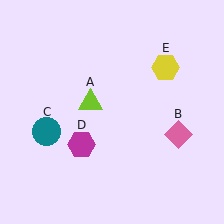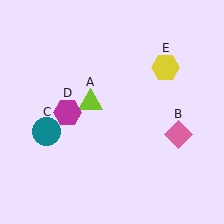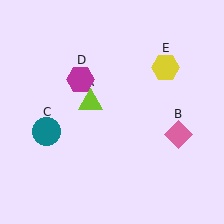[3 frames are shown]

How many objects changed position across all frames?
1 object changed position: magenta hexagon (object D).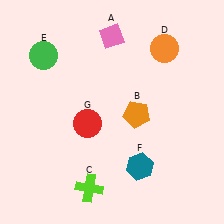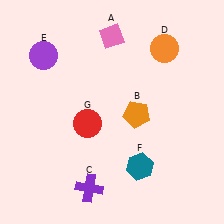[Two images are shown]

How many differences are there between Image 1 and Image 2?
There are 2 differences between the two images.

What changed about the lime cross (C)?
In Image 1, C is lime. In Image 2, it changed to purple.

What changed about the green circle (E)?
In Image 1, E is green. In Image 2, it changed to purple.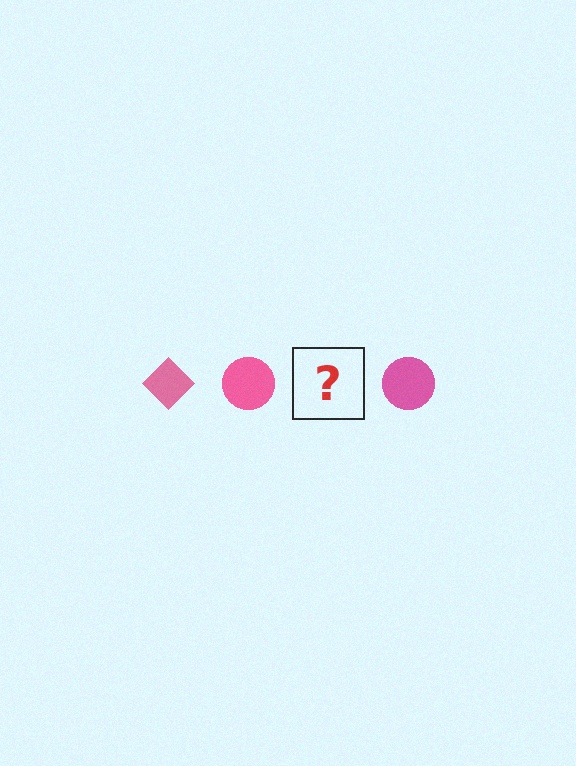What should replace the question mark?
The question mark should be replaced with a pink diamond.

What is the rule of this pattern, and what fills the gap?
The rule is that the pattern cycles through diamond, circle shapes in pink. The gap should be filled with a pink diamond.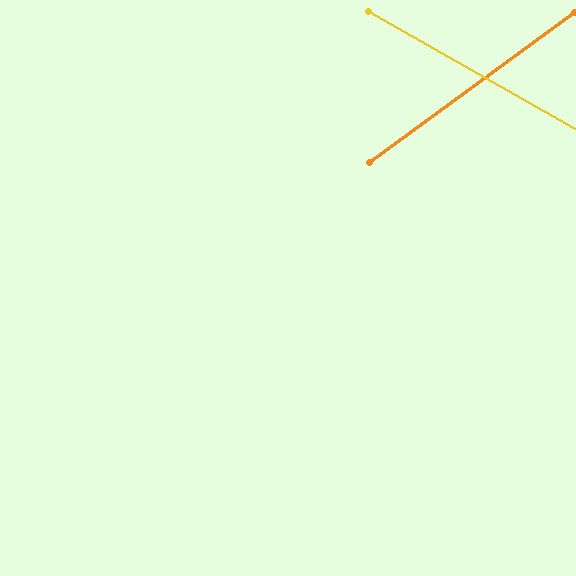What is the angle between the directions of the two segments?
Approximately 66 degrees.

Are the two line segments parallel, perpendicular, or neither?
Neither parallel nor perpendicular — they differ by about 66°.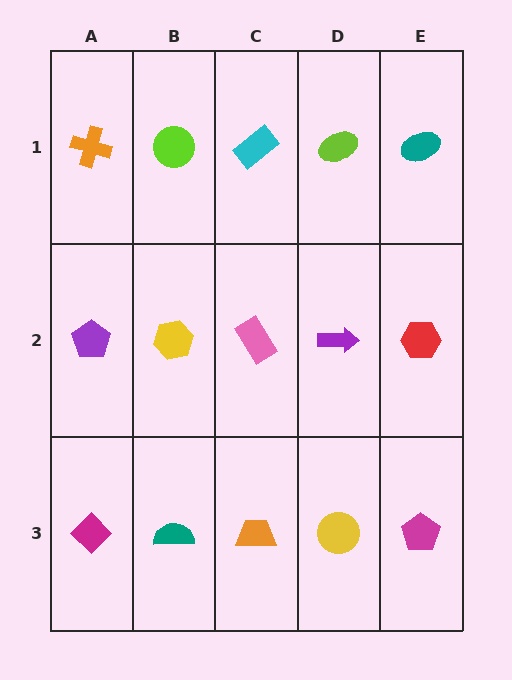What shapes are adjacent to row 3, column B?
A yellow hexagon (row 2, column B), a magenta diamond (row 3, column A), an orange trapezoid (row 3, column C).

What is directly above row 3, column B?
A yellow hexagon.